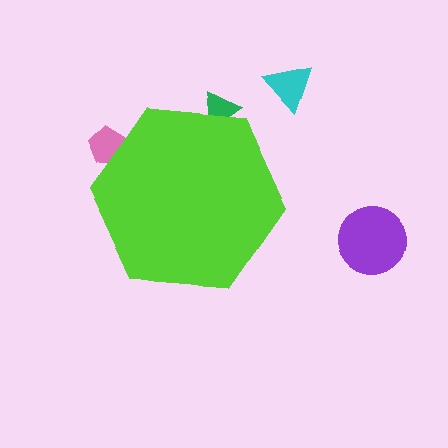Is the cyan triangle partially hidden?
No, the cyan triangle is fully visible.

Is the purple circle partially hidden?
No, the purple circle is fully visible.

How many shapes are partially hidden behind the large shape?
2 shapes are partially hidden.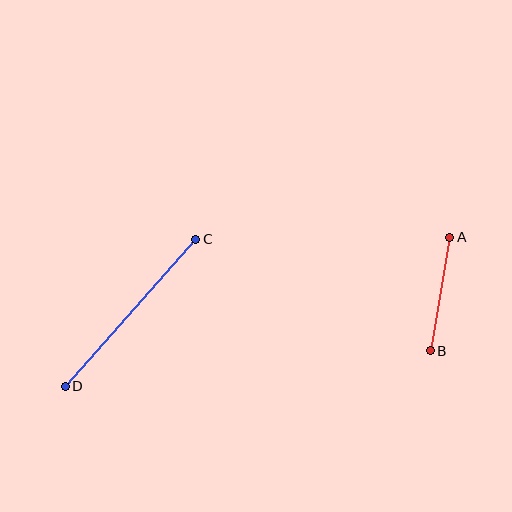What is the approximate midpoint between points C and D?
The midpoint is at approximately (130, 313) pixels.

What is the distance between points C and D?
The distance is approximately 197 pixels.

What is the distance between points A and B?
The distance is approximately 115 pixels.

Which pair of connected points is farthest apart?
Points C and D are farthest apart.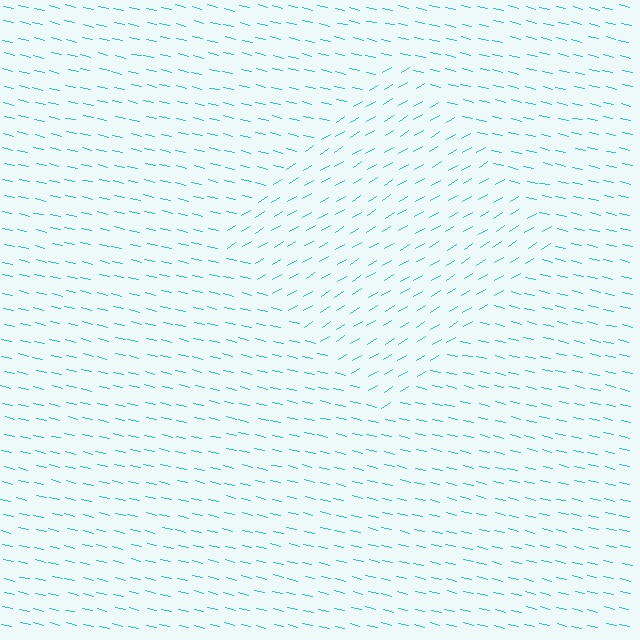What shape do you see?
I see a diamond.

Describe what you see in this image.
The image is filled with small cyan line segments. A diamond region in the image has lines oriented differently from the surrounding lines, creating a visible texture boundary.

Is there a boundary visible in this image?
Yes, there is a texture boundary formed by a change in line orientation.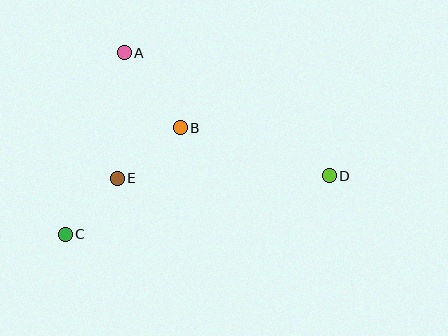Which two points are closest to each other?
Points C and E are closest to each other.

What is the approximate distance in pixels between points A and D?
The distance between A and D is approximately 239 pixels.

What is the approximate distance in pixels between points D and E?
The distance between D and E is approximately 212 pixels.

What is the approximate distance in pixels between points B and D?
The distance between B and D is approximately 157 pixels.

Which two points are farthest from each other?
Points C and D are farthest from each other.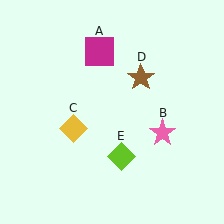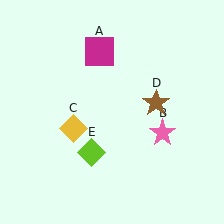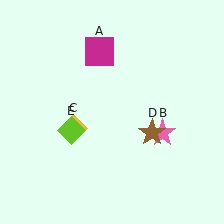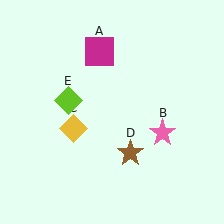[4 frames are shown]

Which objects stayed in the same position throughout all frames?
Magenta square (object A) and pink star (object B) and yellow diamond (object C) remained stationary.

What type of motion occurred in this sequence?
The brown star (object D), lime diamond (object E) rotated clockwise around the center of the scene.